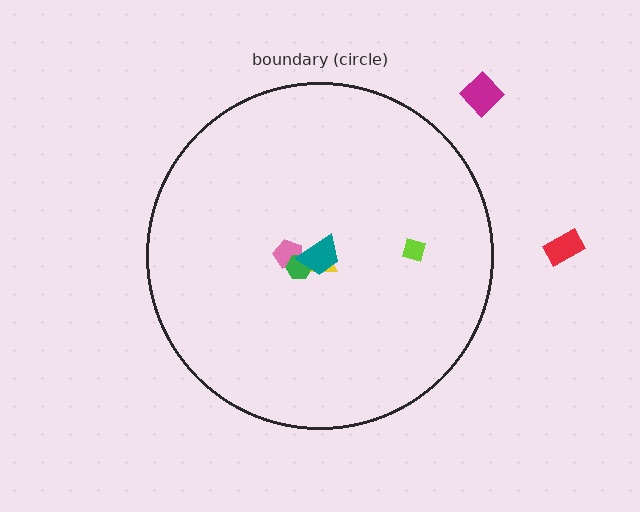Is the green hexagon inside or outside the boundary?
Inside.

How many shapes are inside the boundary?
5 inside, 2 outside.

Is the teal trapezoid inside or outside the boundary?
Inside.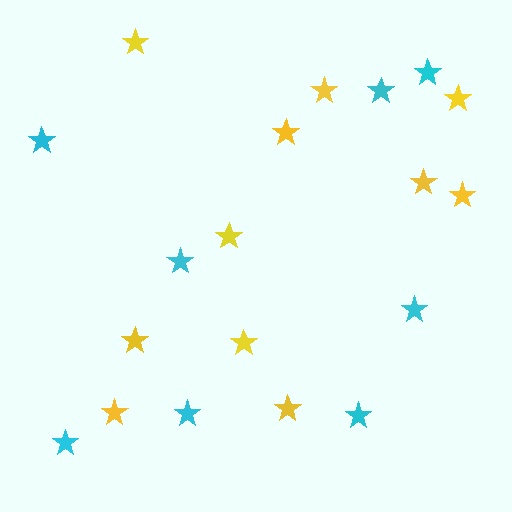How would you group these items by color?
There are 2 groups: one group of yellow stars (11) and one group of cyan stars (8).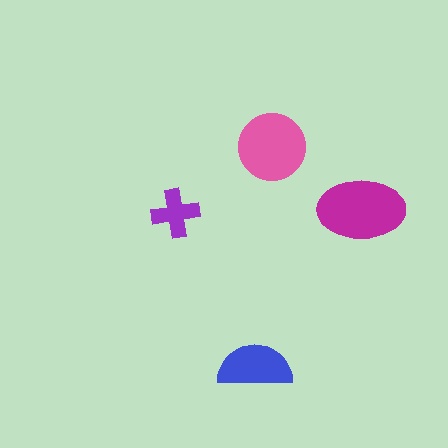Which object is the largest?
The magenta ellipse.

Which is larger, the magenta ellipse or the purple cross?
The magenta ellipse.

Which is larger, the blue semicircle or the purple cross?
The blue semicircle.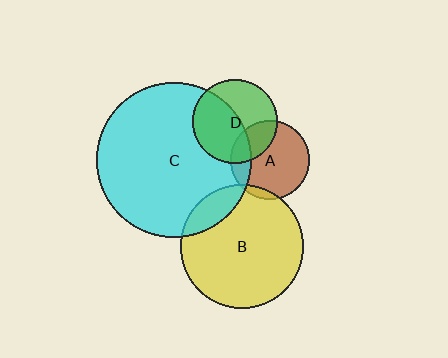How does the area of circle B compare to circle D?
Approximately 2.1 times.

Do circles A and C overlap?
Yes.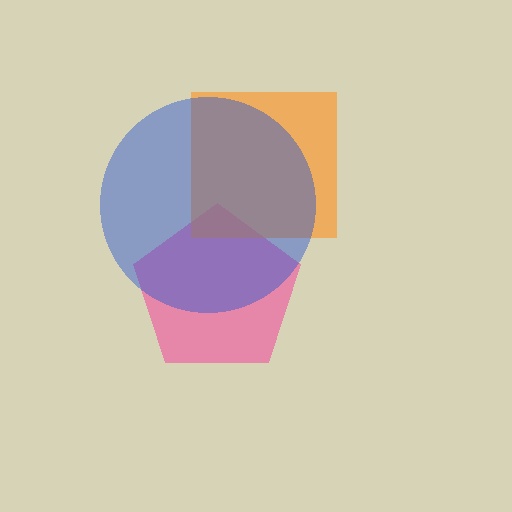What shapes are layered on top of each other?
The layered shapes are: a pink pentagon, an orange square, a blue circle.